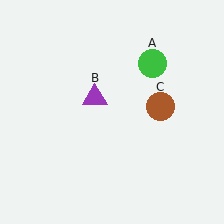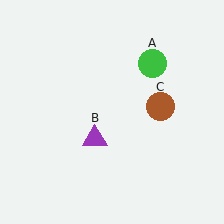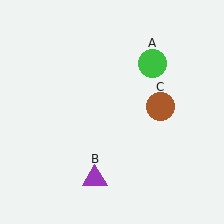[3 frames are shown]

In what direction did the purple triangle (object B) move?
The purple triangle (object B) moved down.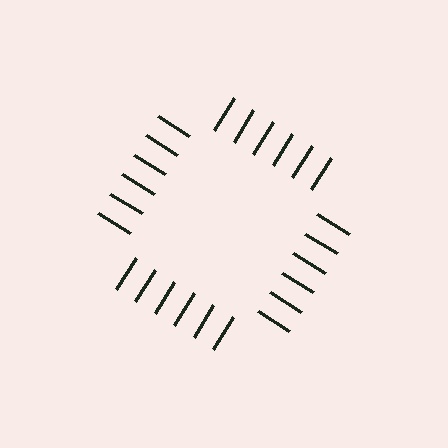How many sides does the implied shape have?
4 sides — the line-ends trace a square.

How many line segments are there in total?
24 — 6 along each of the 4 edges.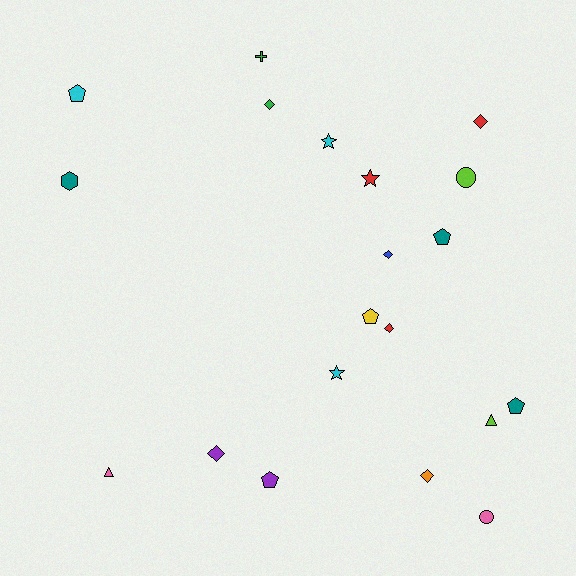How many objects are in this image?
There are 20 objects.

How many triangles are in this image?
There are 2 triangles.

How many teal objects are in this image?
There are 3 teal objects.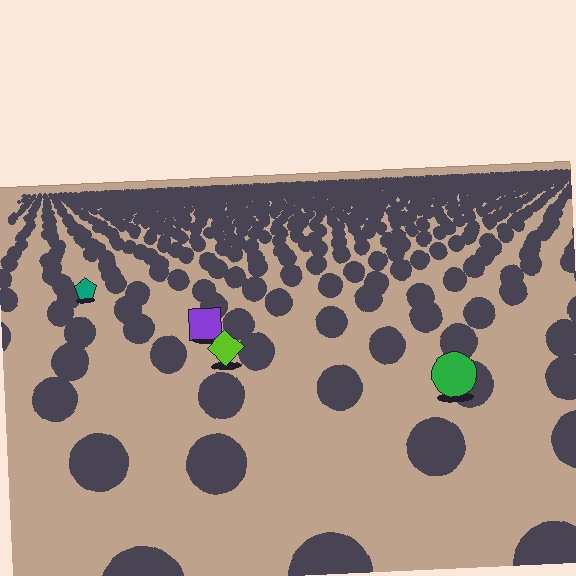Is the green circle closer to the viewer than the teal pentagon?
Yes. The green circle is closer — you can tell from the texture gradient: the ground texture is coarser near it.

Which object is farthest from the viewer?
The teal pentagon is farthest from the viewer. It appears smaller and the ground texture around it is denser.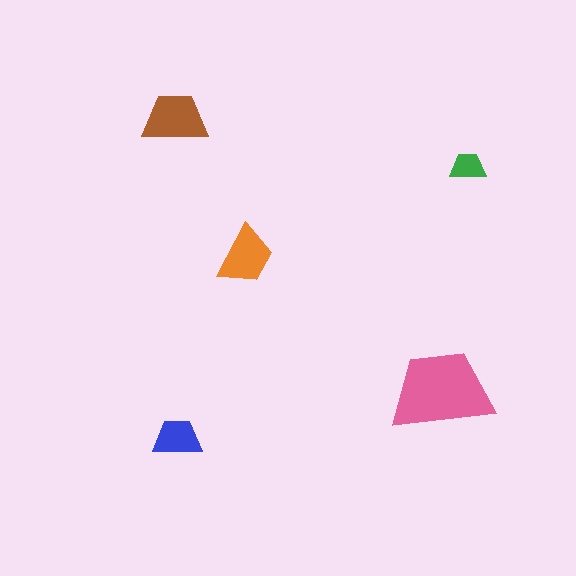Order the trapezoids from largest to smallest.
the pink one, the brown one, the orange one, the blue one, the green one.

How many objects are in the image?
There are 5 objects in the image.